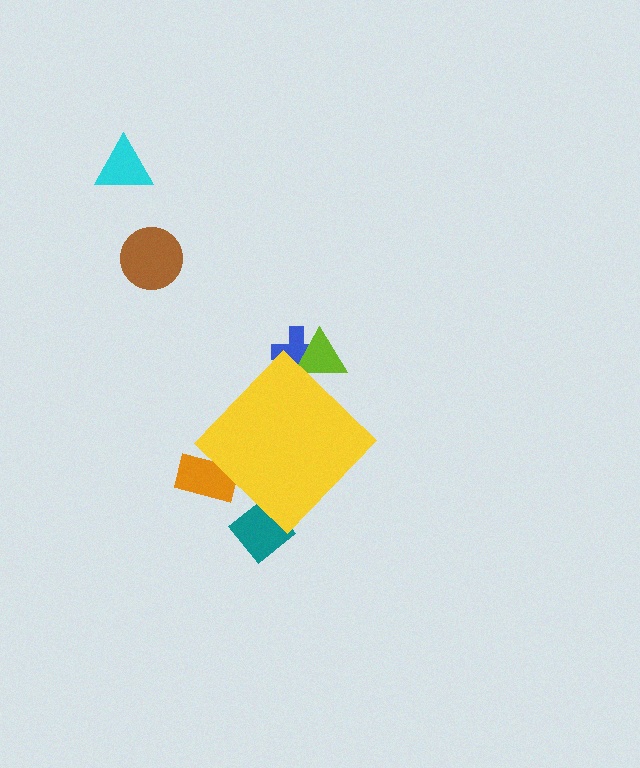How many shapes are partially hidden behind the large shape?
4 shapes are partially hidden.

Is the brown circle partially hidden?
No, the brown circle is fully visible.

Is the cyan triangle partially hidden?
No, the cyan triangle is fully visible.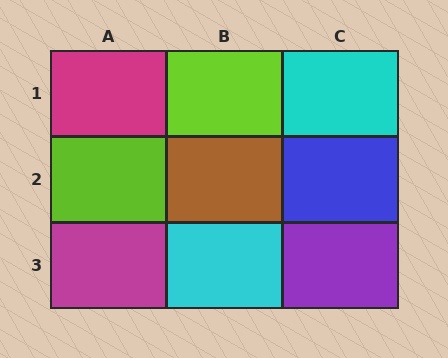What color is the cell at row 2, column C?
Blue.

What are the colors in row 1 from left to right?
Magenta, lime, cyan.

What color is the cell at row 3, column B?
Cyan.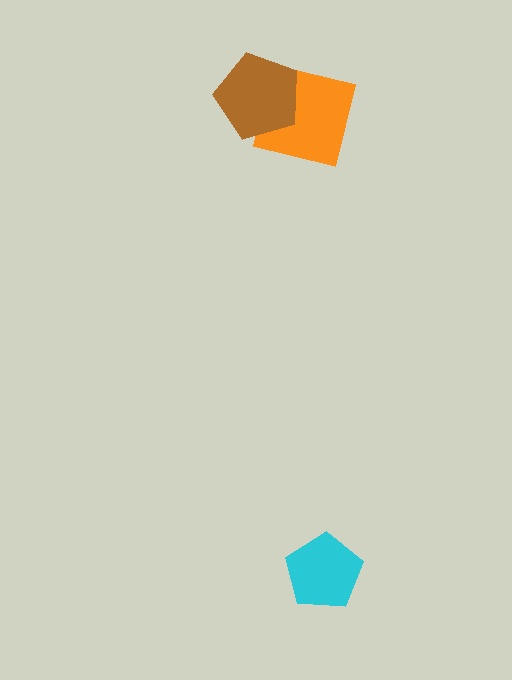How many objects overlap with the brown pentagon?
1 object overlaps with the brown pentagon.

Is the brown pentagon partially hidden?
No, no other shape covers it.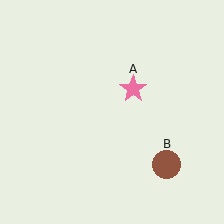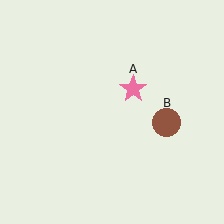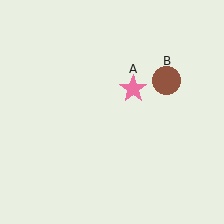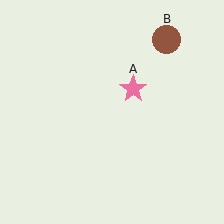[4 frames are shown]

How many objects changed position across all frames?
1 object changed position: brown circle (object B).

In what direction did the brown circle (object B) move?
The brown circle (object B) moved up.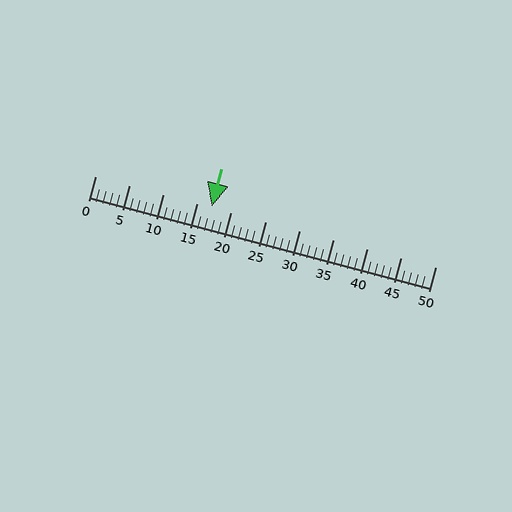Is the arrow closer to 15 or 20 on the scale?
The arrow is closer to 15.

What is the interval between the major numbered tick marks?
The major tick marks are spaced 5 units apart.